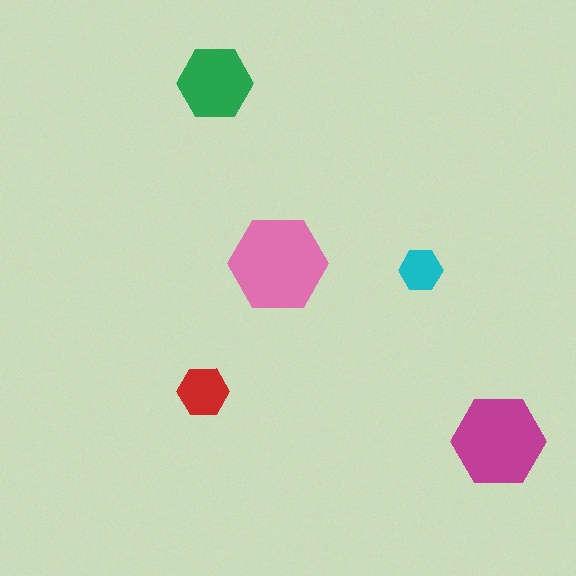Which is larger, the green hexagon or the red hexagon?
The green one.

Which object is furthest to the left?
The red hexagon is leftmost.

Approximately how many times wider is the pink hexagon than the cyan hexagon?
About 2 times wider.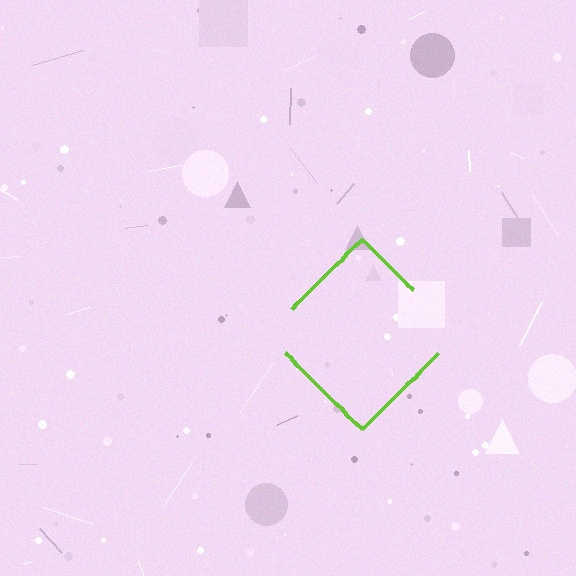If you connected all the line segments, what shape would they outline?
They would outline a diamond.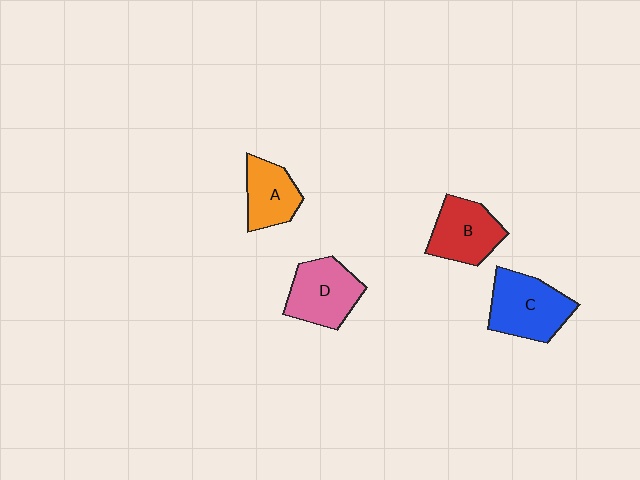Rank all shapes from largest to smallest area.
From largest to smallest: C (blue), D (pink), B (red), A (orange).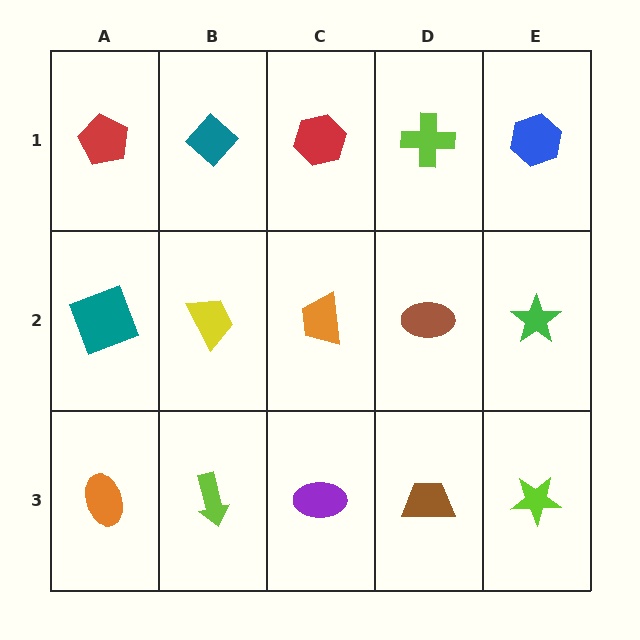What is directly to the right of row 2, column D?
A green star.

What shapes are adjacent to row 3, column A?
A teal square (row 2, column A), a lime arrow (row 3, column B).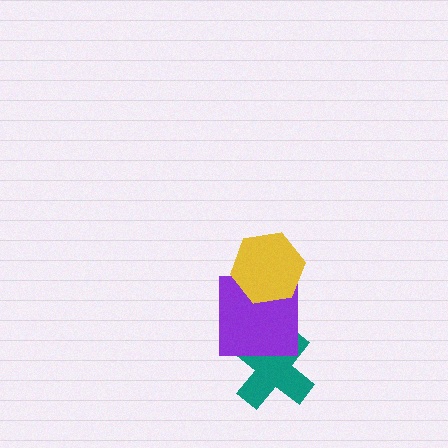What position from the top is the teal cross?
The teal cross is 3rd from the top.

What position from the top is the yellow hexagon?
The yellow hexagon is 1st from the top.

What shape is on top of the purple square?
The yellow hexagon is on top of the purple square.